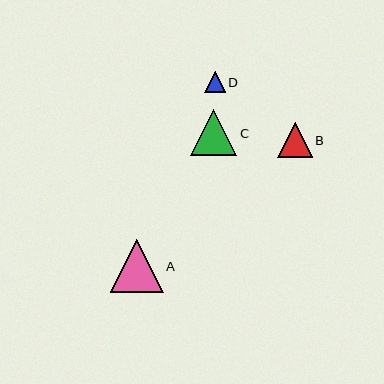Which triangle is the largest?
Triangle A is the largest with a size of approximately 53 pixels.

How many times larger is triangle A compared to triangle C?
Triangle A is approximately 1.2 times the size of triangle C.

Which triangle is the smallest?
Triangle D is the smallest with a size of approximately 21 pixels.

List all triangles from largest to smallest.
From largest to smallest: A, C, B, D.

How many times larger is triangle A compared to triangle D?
Triangle A is approximately 2.6 times the size of triangle D.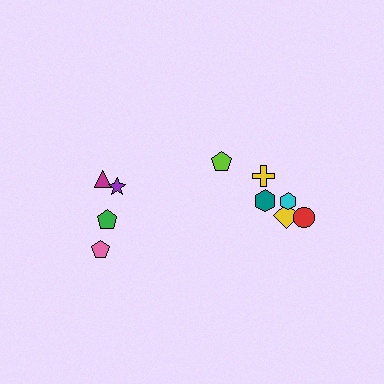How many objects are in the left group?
There are 4 objects.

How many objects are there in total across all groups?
There are 10 objects.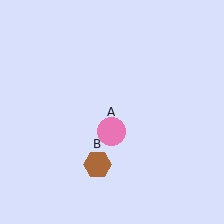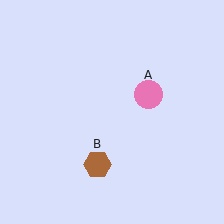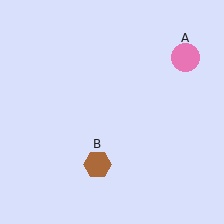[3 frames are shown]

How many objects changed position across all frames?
1 object changed position: pink circle (object A).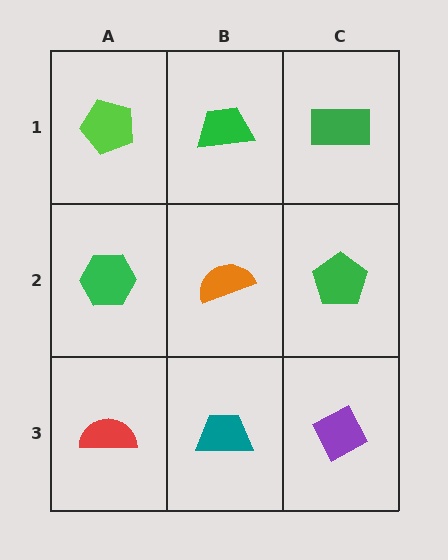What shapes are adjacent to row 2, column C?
A green rectangle (row 1, column C), a purple diamond (row 3, column C), an orange semicircle (row 2, column B).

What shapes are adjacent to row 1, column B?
An orange semicircle (row 2, column B), a lime pentagon (row 1, column A), a green rectangle (row 1, column C).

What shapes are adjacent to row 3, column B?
An orange semicircle (row 2, column B), a red semicircle (row 3, column A), a purple diamond (row 3, column C).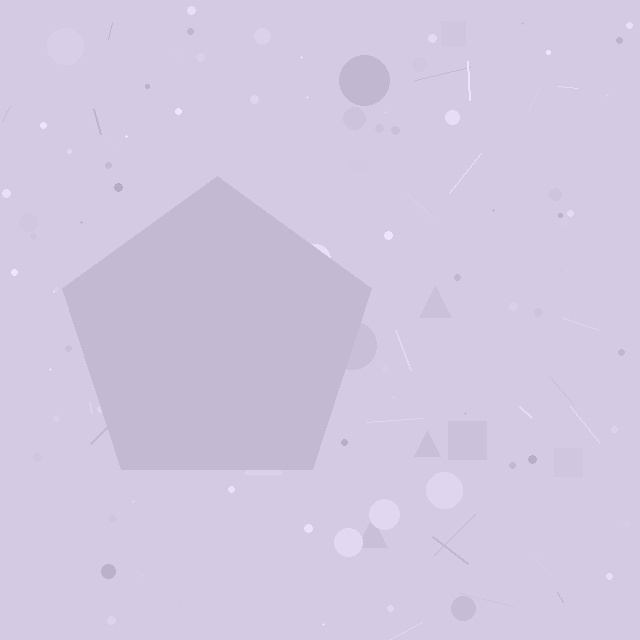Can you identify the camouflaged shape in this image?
The camouflaged shape is a pentagon.